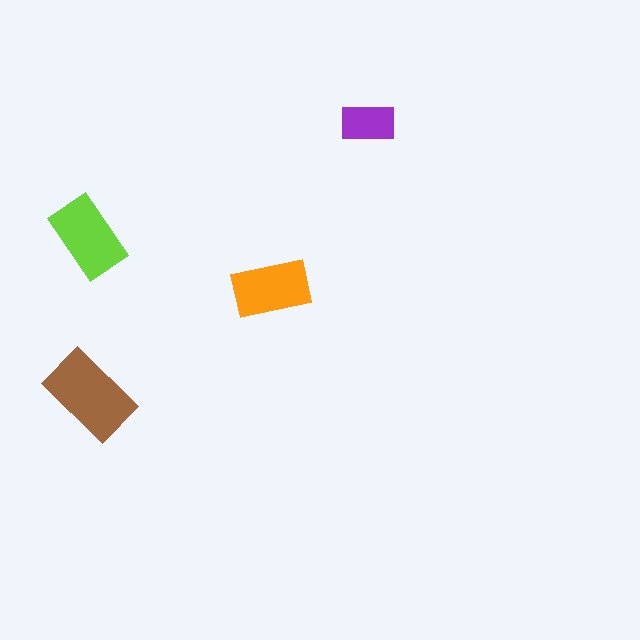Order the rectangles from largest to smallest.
the brown one, the lime one, the orange one, the purple one.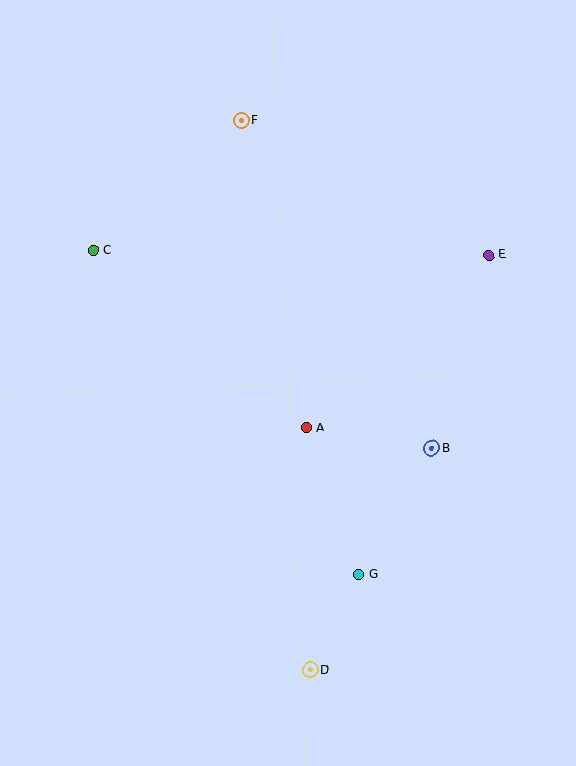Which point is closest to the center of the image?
Point A at (306, 428) is closest to the center.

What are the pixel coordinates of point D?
Point D is at (310, 670).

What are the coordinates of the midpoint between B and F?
The midpoint between B and F is at (337, 284).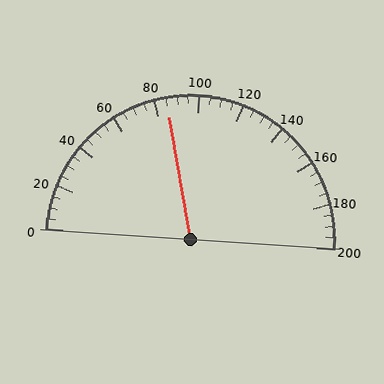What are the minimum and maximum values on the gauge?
The gauge ranges from 0 to 200.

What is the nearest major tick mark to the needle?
The nearest major tick mark is 80.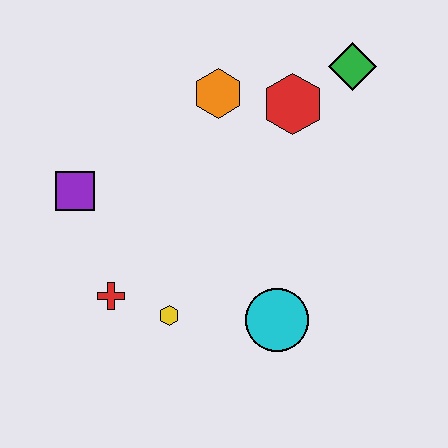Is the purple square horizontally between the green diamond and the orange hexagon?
No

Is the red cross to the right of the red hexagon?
No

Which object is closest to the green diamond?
The red hexagon is closest to the green diamond.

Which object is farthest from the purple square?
The green diamond is farthest from the purple square.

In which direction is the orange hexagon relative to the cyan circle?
The orange hexagon is above the cyan circle.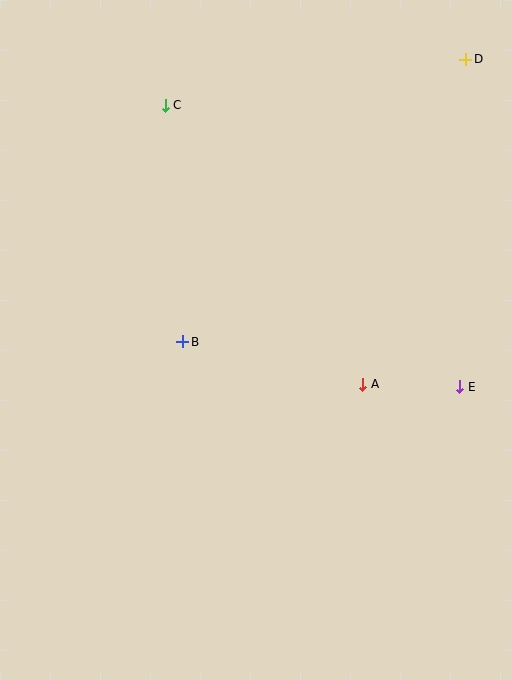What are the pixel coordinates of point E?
Point E is at (460, 387).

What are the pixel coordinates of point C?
Point C is at (165, 105).